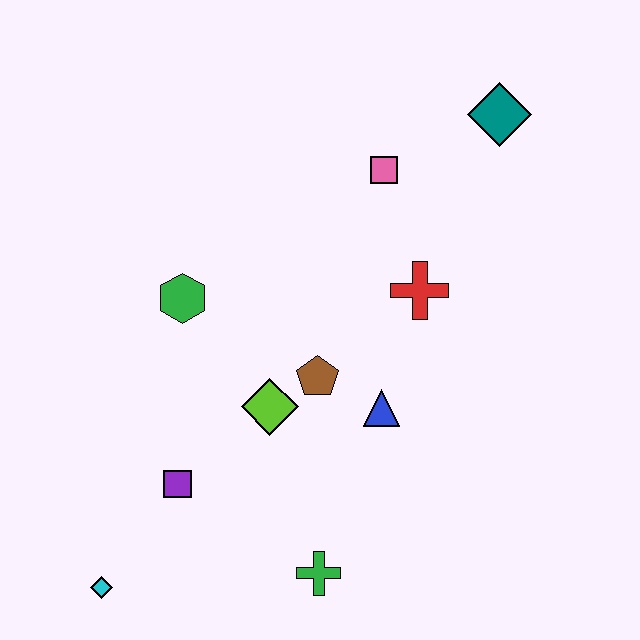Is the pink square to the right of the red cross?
No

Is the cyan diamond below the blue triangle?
Yes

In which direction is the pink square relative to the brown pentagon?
The pink square is above the brown pentagon.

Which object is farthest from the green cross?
The teal diamond is farthest from the green cross.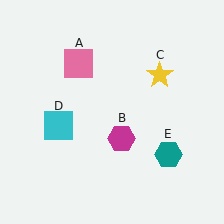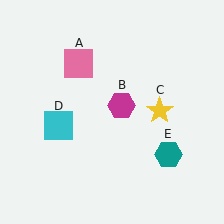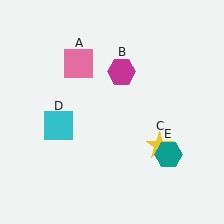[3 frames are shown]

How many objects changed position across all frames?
2 objects changed position: magenta hexagon (object B), yellow star (object C).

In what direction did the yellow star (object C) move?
The yellow star (object C) moved down.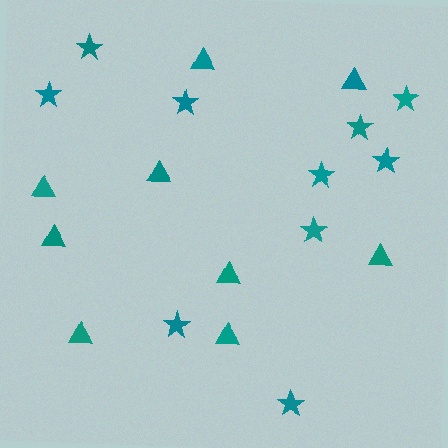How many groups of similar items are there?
There are 2 groups: one group of stars (10) and one group of triangles (9).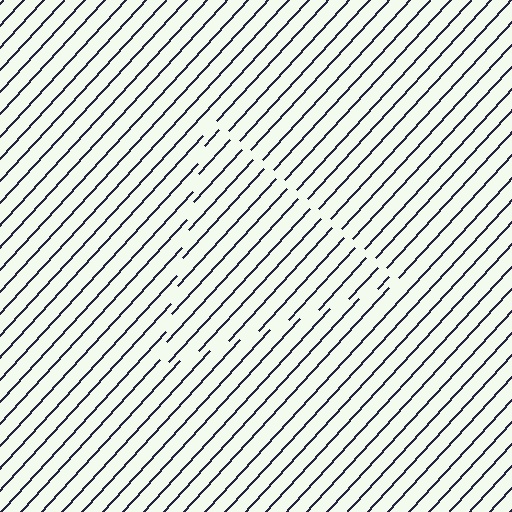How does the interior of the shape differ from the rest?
The interior of the shape contains the same grating, shifted by half a period — the contour is defined by the phase discontinuity where line-ends from the inner and outer gratings abut.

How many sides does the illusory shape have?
3 sides — the line-ends trace a triangle.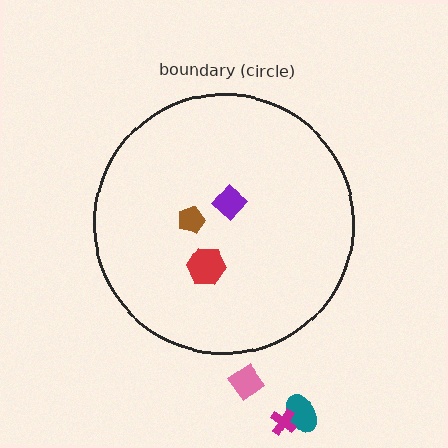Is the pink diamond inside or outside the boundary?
Outside.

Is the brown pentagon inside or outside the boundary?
Inside.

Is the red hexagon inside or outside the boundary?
Inside.